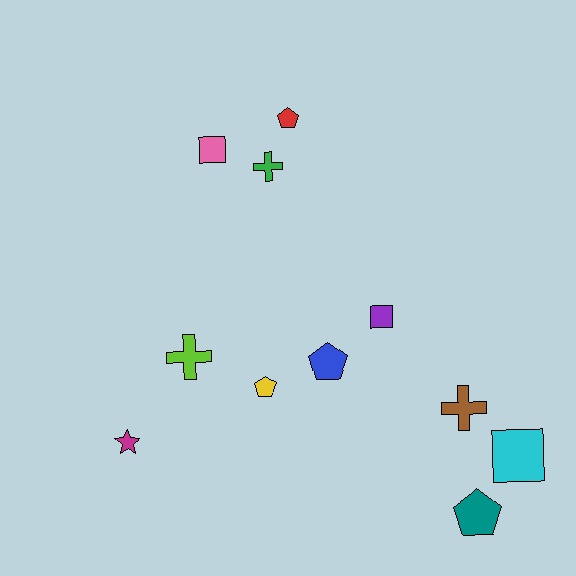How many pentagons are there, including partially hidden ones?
There are 4 pentagons.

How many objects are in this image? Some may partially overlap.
There are 11 objects.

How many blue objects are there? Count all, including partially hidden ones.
There is 1 blue object.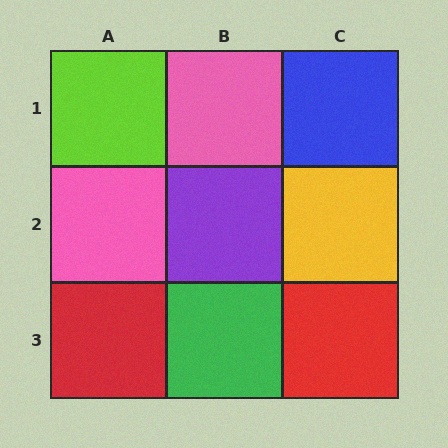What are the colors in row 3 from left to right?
Red, green, red.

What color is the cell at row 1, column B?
Pink.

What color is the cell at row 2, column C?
Yellow.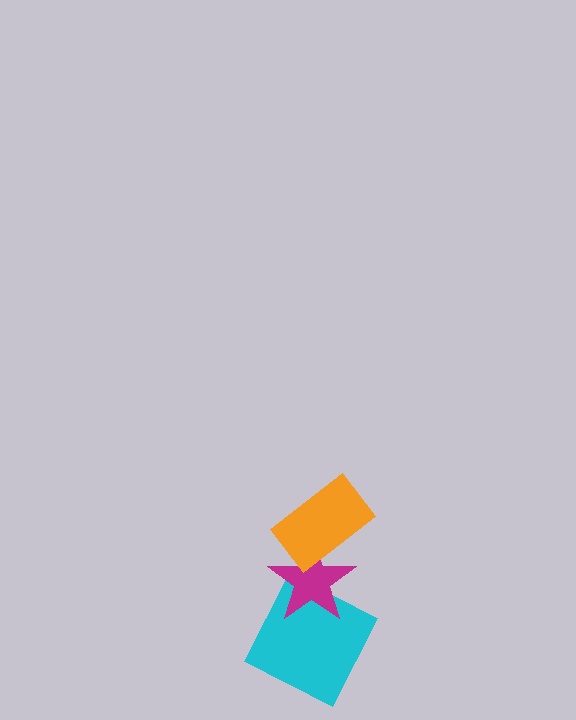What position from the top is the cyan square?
The cyan square is 3rd from the top.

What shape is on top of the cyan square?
The magenta star is on top of the cyan square.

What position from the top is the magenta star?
The magenta star is 2nd from the top.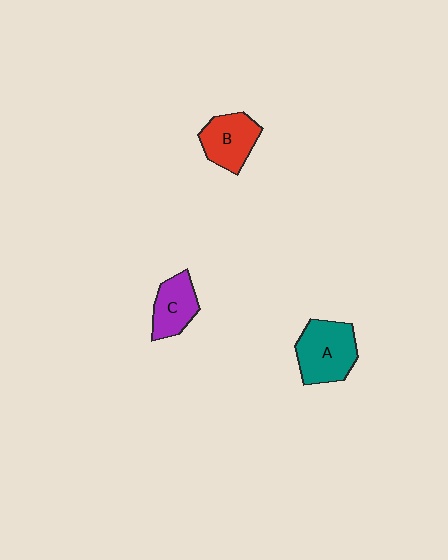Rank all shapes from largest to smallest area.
From largest to smallest: A (teal), B (red), C (purple).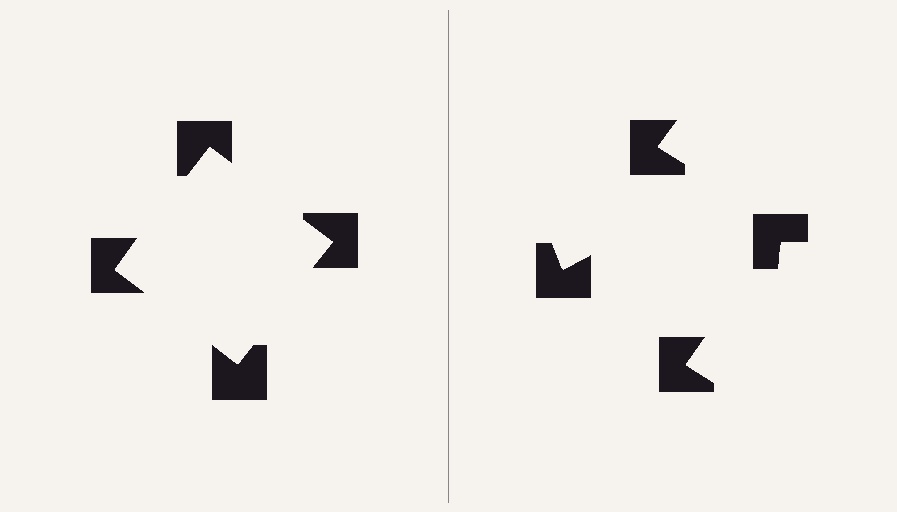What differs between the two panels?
The notched squares are positioned identically on both sides; only the wedge orientations differ. On the left they align to a square; on the right they are misaligned.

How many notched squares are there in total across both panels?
8 — 4 on each side.